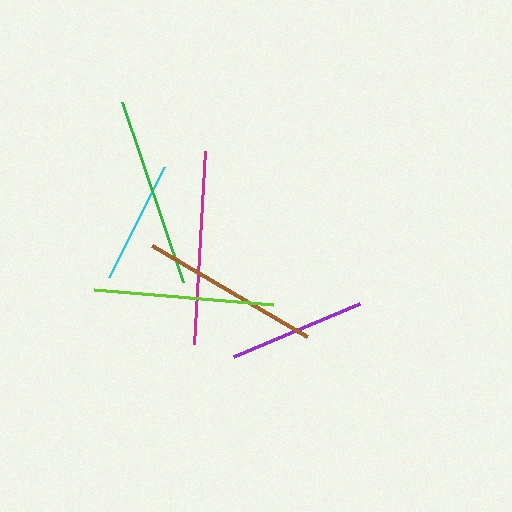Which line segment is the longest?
The magenta line is the longest at approximately 193 pixels.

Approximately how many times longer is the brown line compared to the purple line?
The brown line is approximately 1.3 times the length of the purple line.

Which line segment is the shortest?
The cyan line is the shortest at approximately 123 pixels.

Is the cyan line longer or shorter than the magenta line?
The magenta line is longer than the cyan line.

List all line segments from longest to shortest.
From longest to shortest: magenta, green, brown, lime, purple, cyan.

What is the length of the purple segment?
The purple segment is approximately 137 pixels long.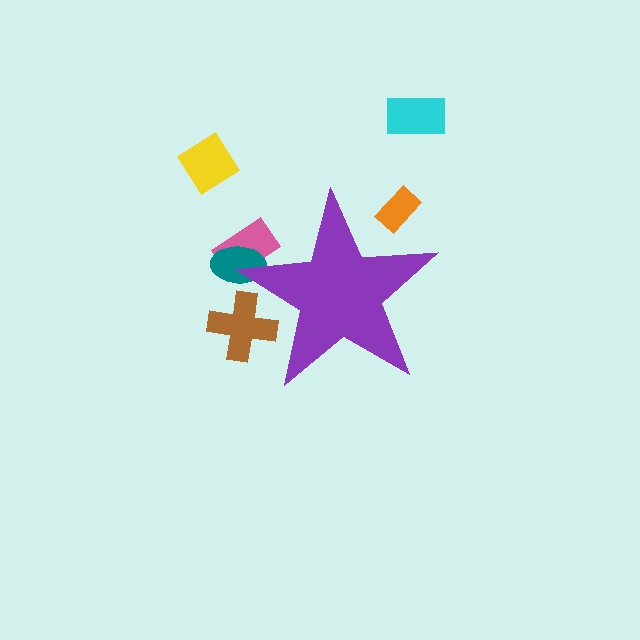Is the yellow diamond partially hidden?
No, the yellow diamond is fully visible.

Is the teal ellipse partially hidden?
Yes, the teal ellipse is partially hidden behind the purple star.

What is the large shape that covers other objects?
A purple star.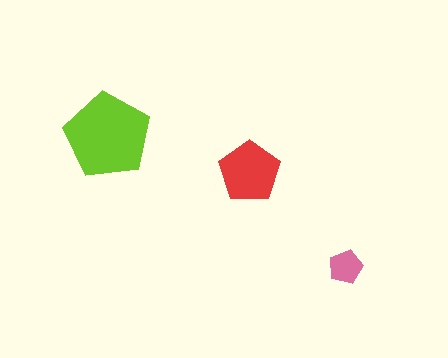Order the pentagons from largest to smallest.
the lime one, the red one, the pink one.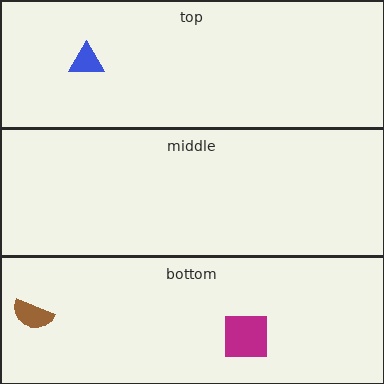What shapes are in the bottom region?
The magenta square, the brown semicircle.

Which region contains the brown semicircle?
The bottom region.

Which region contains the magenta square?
The bottom region.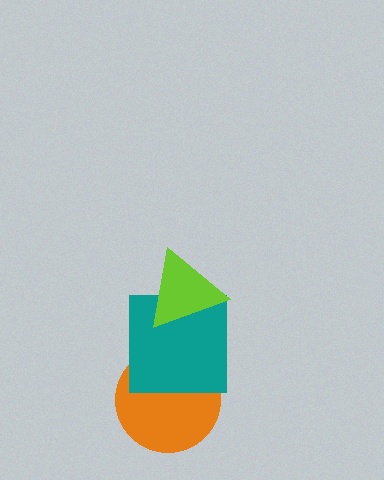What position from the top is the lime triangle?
The lime triangle is 1st from the top.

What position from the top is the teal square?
The teal square is 2nd from the top.